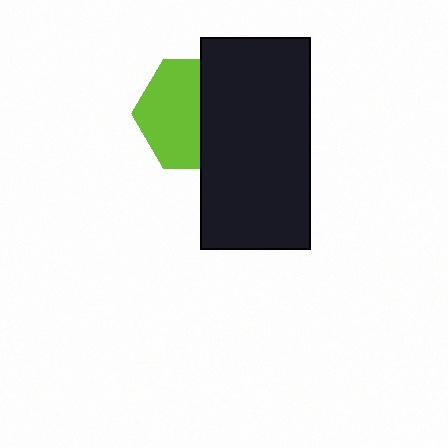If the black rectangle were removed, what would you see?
You would see the complete lime hexagon.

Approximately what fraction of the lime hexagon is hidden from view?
Roughly 45% of the lime hexagon is hidden behind the black rectangle.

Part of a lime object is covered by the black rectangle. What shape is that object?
It is a hexagon.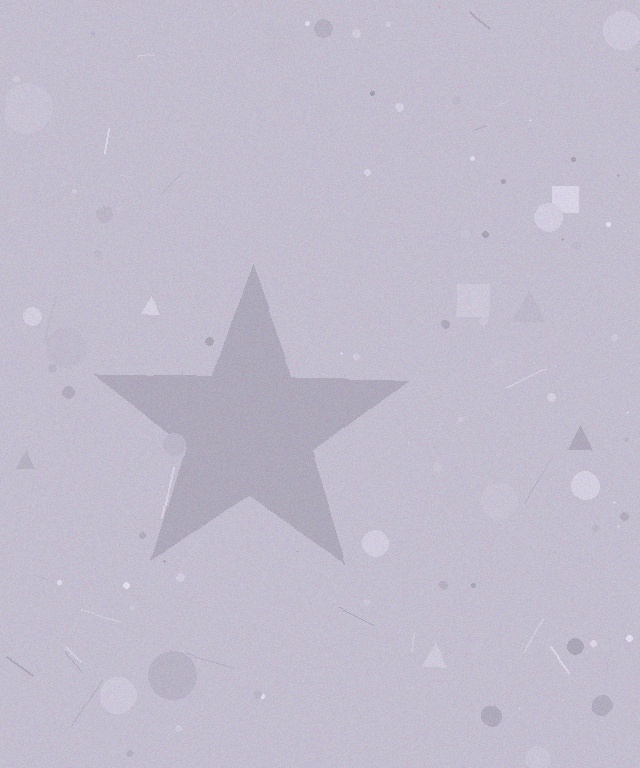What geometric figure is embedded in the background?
A star is embedded in the background.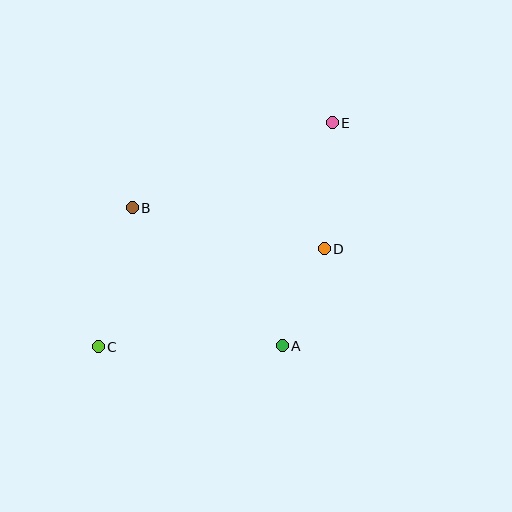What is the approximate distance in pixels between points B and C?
The distance between B and C is approximately 143 pixels.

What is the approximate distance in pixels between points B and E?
The distance between B and E is approximately 217 pixels.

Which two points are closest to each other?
Points A and D are closest to each other.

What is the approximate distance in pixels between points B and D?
The distance between B and D is approximately 196 pixels.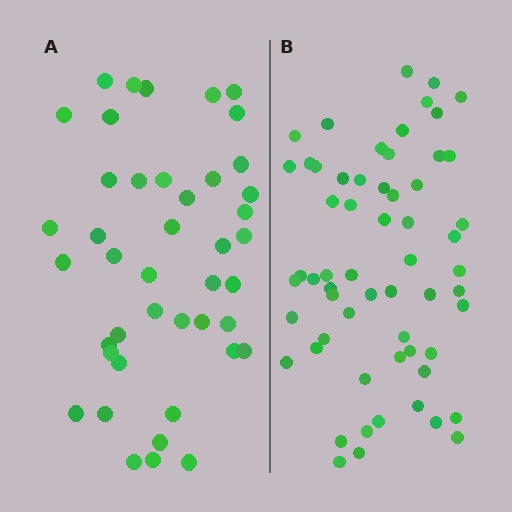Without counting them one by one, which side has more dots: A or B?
Region B (the right region) has more dots.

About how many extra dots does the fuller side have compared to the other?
Region B has approximately 15 more dots than region A.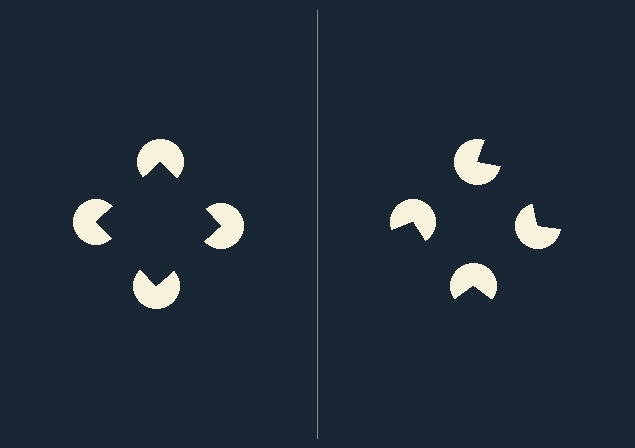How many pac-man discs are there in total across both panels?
8 — 4 on each side.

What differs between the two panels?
The pac-man discs are positioned identically on both sides; only the wedge orientations differ. On the left they align to a square; on the right they are misaligned.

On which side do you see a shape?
An illusory square appears on the left side. On the right side the wedge cuts are rotated, so no coherent shape forms.